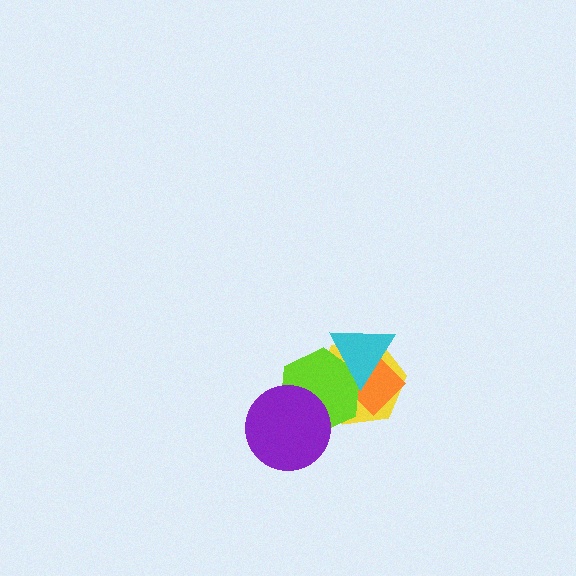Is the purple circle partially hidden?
No, no other shape covers it.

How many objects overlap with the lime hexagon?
4 objects overlap with the lime hexagon.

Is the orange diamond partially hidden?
Yes, it is partially covered by another shape.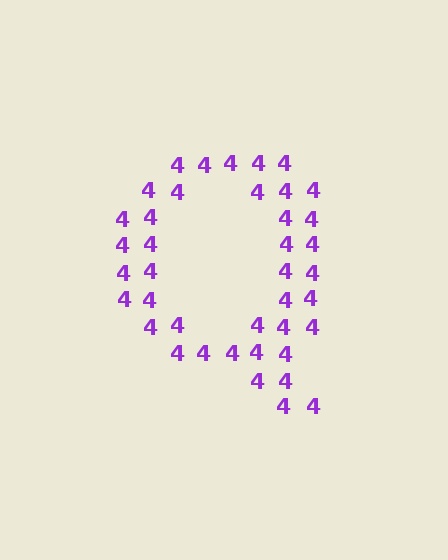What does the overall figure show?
The overall figure shows the letter Q.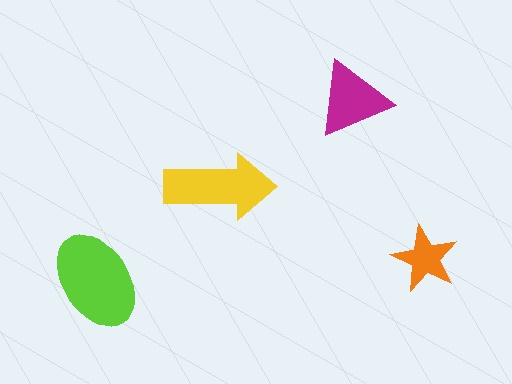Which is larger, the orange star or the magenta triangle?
The magenta triangle.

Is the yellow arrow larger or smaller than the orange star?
Larger.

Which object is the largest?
The lime ellipse.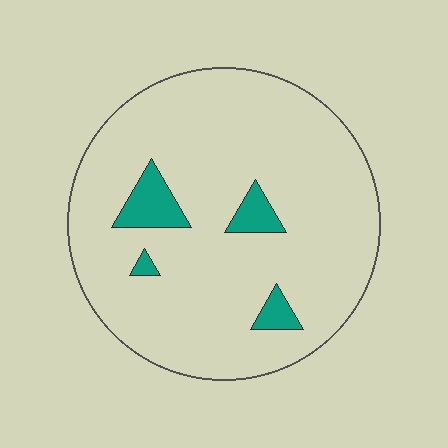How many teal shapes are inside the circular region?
4.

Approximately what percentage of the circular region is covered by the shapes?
Approximately 10%.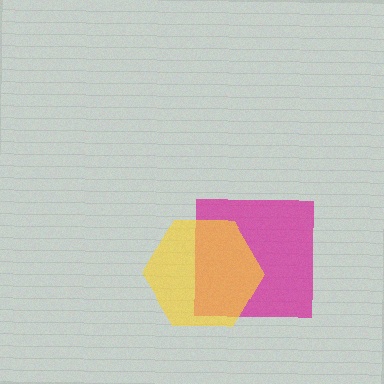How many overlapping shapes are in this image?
There are 2 overlapping shapes in the image.